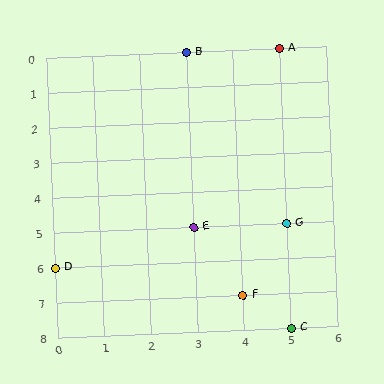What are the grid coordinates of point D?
Point D is at grid coordinates (0, 6).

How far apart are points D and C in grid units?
Points D and C are 5 columns and 2 rows apart (about 5.4 grid units diagonally).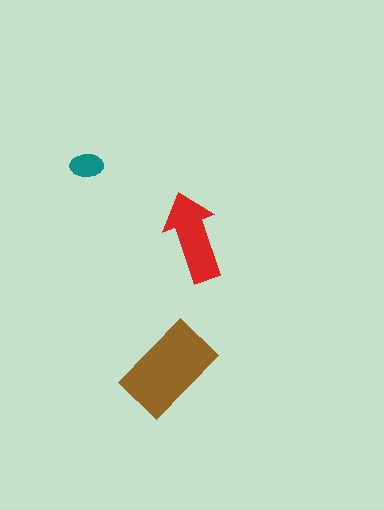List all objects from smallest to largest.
The teal ellipse, the red arrow, the brown rectangle.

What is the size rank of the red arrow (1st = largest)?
2nd.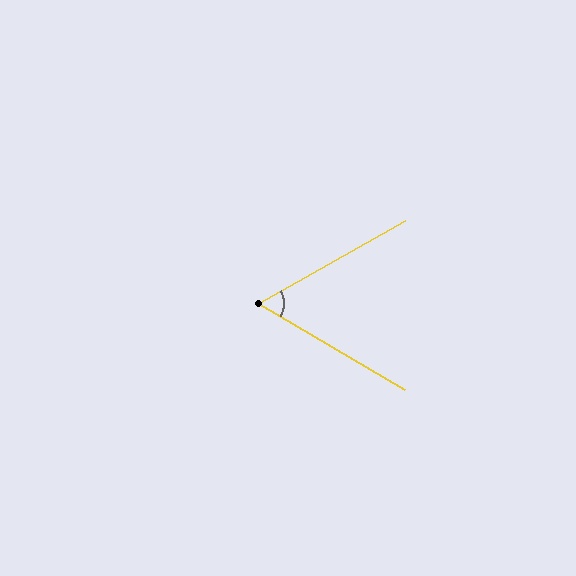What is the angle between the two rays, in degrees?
Approximately 60 degrees.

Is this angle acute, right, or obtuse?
It is acute.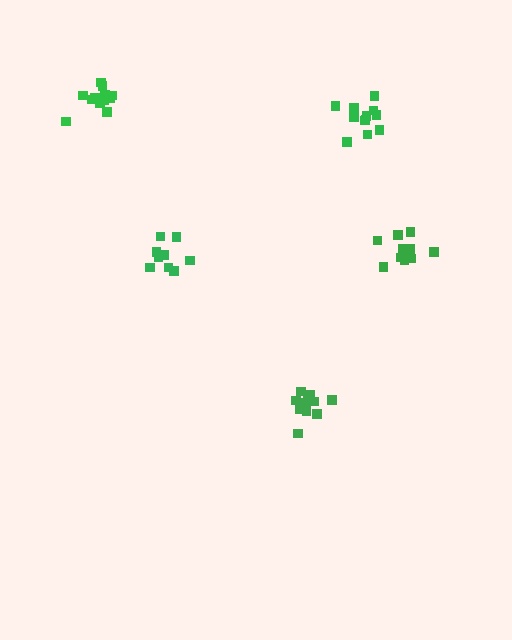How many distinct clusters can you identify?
There are 5 distinct clusters.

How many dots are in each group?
Group 1: 11 dots, Group 2: 12 dots, Group 3: 12 dots, Group 4: 9 dots, Group 5: 11 dots (55 total).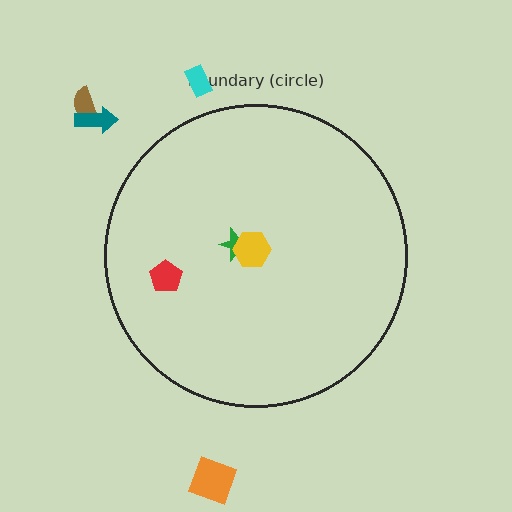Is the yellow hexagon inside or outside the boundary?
Inside.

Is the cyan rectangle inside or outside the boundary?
Outside.